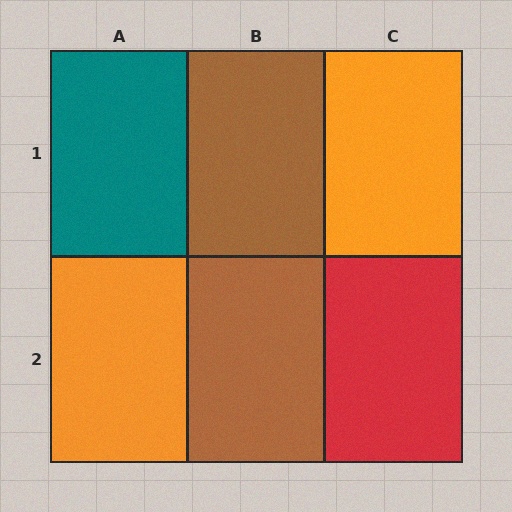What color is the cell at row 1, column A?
Teal.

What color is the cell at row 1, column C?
Orange.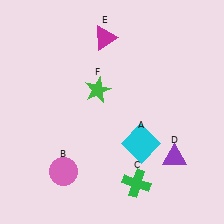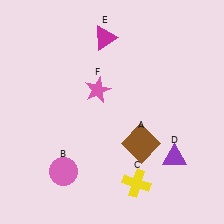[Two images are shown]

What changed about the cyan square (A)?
In Image 1, A is cyan. In Image 2, it changed to brown.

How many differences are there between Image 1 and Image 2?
There are 3 differences between the two images.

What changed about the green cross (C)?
In Image 1, C is green. In Image 2, it changed to yellow.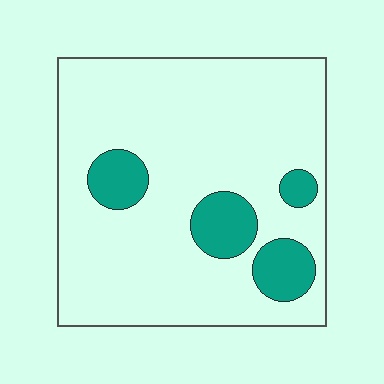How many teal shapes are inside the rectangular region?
4.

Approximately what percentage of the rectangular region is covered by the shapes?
Approximately 15%.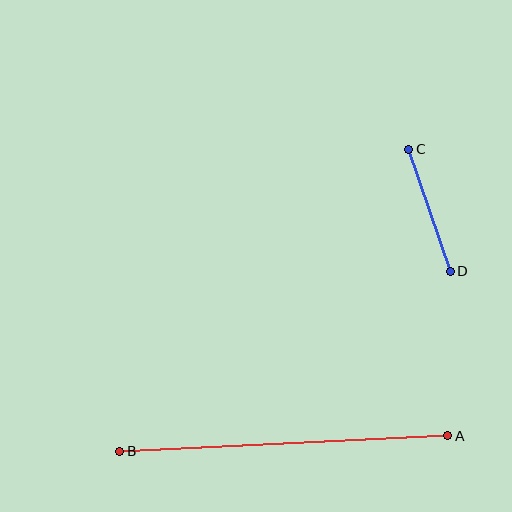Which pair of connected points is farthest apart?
Points A and B are farthest apart.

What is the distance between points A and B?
The distance is approximately 328 pixels.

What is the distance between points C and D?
The distance is approximately 129 pixels.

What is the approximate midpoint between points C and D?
The midpoint is at approximately (430, 210) pixels.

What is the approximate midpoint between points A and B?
The midpoint is at approximately (284, 444) pixels.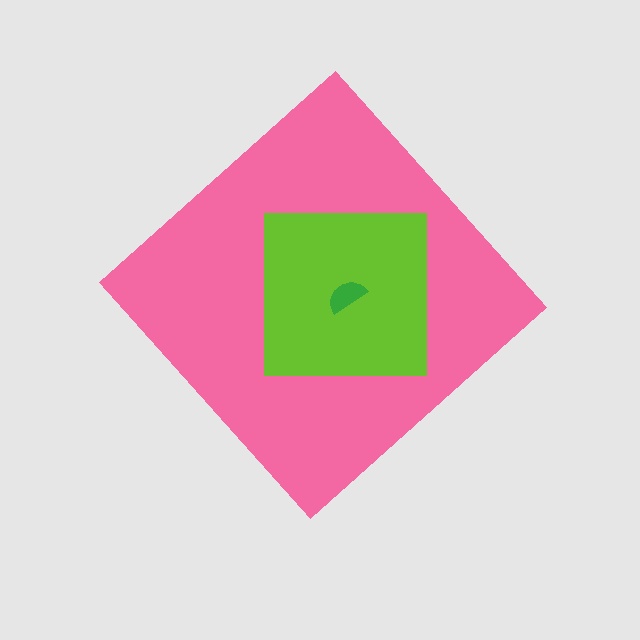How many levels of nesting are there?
3.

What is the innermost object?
The green semicircle.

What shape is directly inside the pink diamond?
The lime square.